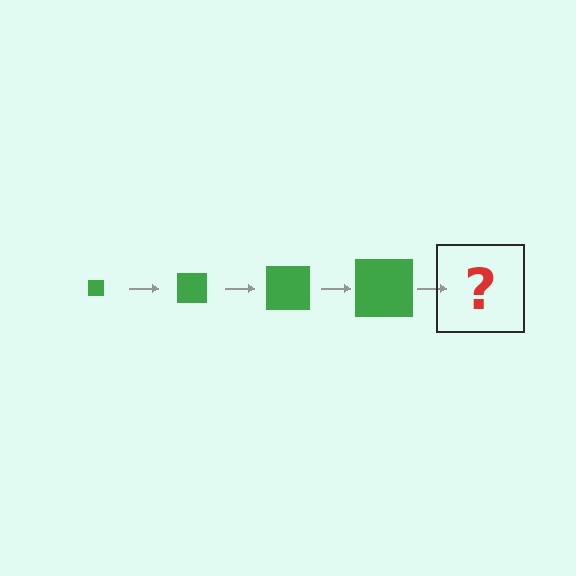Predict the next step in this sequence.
The next step is a green square, larger than the previous one.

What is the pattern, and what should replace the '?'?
The pattern is that the square gets progressively larger each step. The '?' should be a green square, larger than the previous one.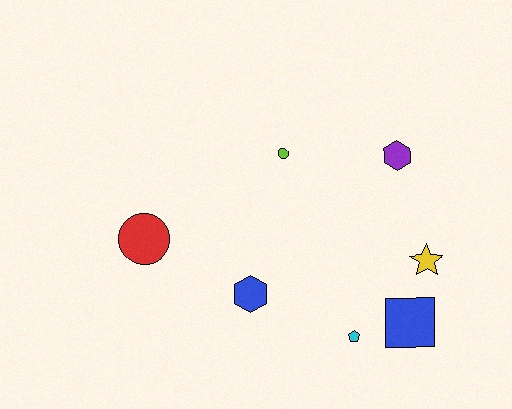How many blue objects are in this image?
There are 2 blue objects.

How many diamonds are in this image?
There are no diamonds.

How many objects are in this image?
There are 7 objects.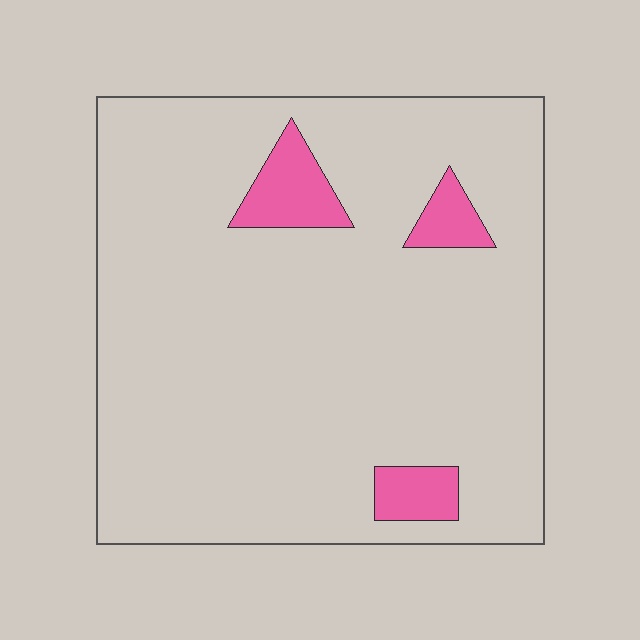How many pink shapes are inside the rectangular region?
3.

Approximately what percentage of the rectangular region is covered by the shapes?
Approximately 10%.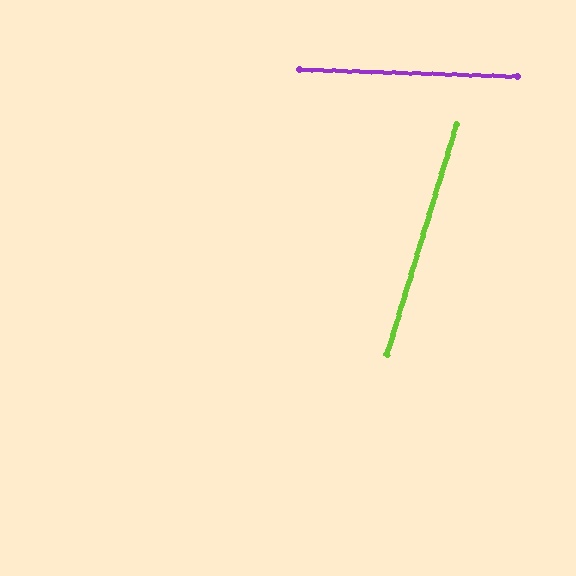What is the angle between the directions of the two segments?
Approximately 75 degrees.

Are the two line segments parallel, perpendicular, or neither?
Neither parallel nor perpendicular — they differ by about 75°.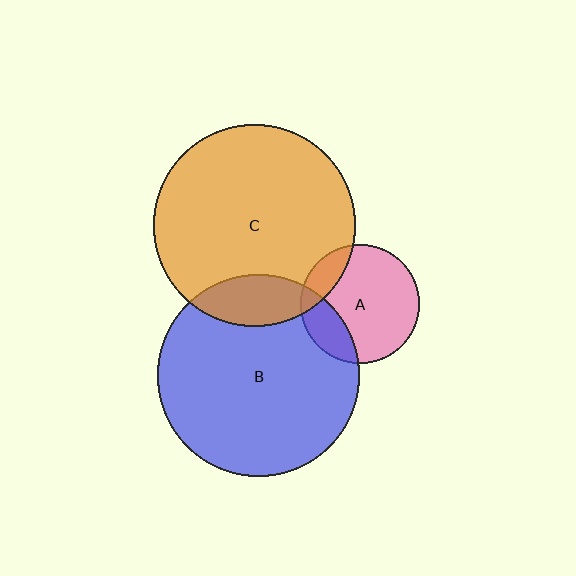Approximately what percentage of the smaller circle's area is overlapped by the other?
Approximately 15%.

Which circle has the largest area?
Circle B (blue).